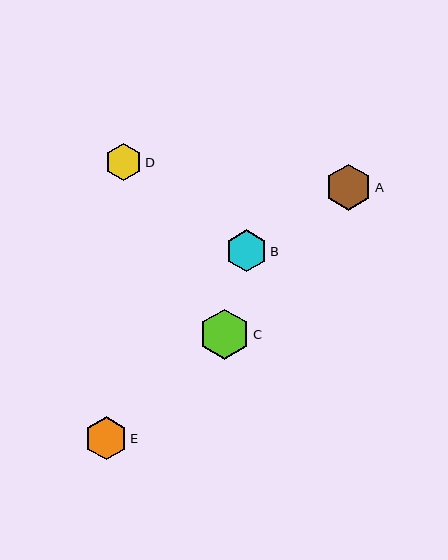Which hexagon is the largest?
Hexagon C is the largest with a size of approximately 50 pixels.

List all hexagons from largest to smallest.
From largest to smallest: C, A, E, B, D.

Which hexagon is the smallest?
Hexagon D is the smallest with a size of approximately 37 pixels.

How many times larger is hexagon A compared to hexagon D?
Hexagon A is approximately 1.2 times the size of hexagon D.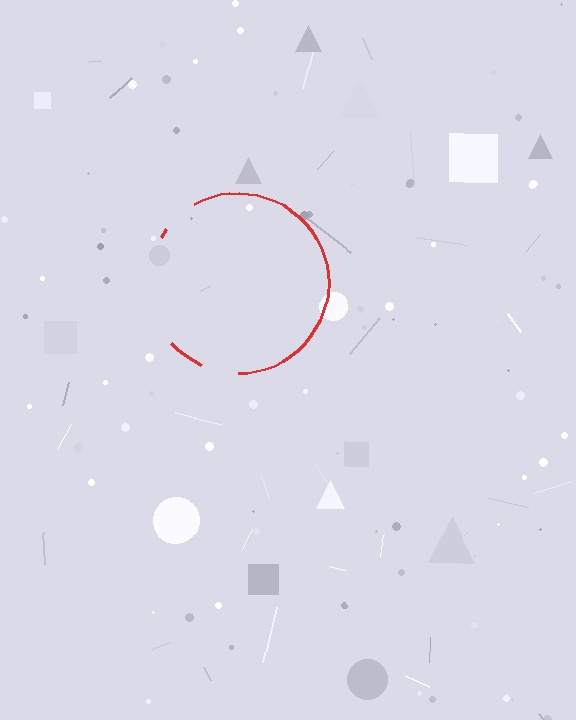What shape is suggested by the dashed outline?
The dashed outline suggests a circle.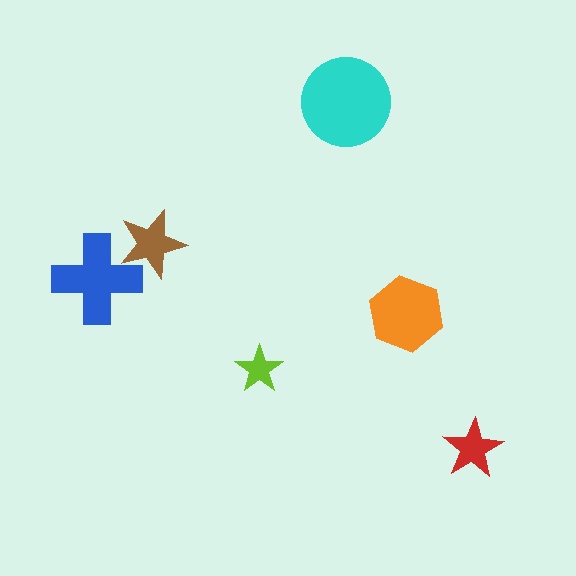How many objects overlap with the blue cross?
1 object overlaps with the blue cross.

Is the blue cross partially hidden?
No, no other shape covers it.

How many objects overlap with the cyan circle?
0 objects overlap with the cyan circle.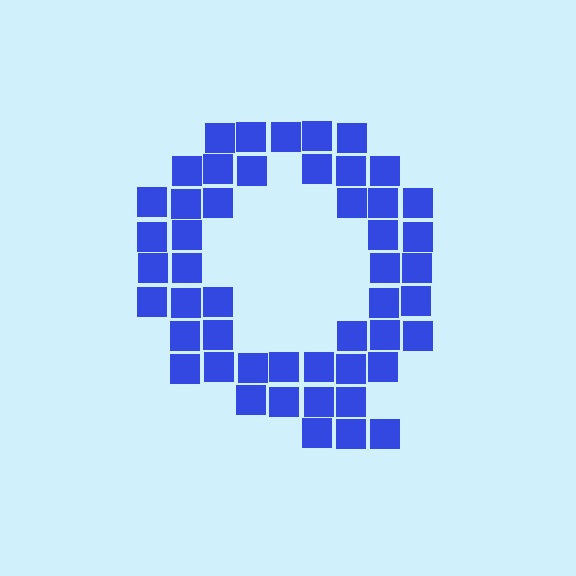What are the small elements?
The small elements are squares.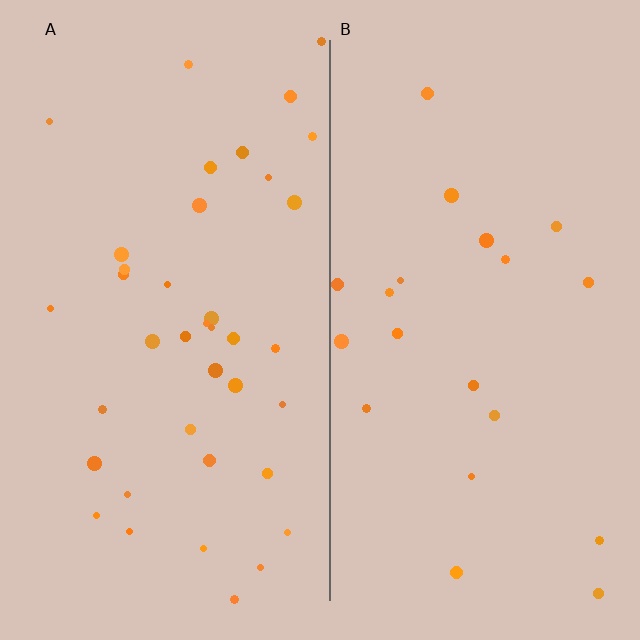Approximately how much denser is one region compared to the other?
Approximately 1.9× — region A over region B.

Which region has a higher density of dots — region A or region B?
A (the left).